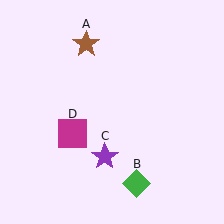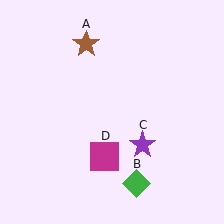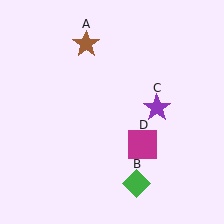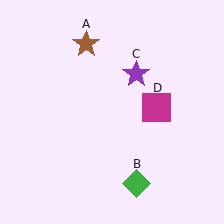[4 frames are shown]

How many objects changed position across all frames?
2 objects changed position: purple star (object C), magenta square (object D).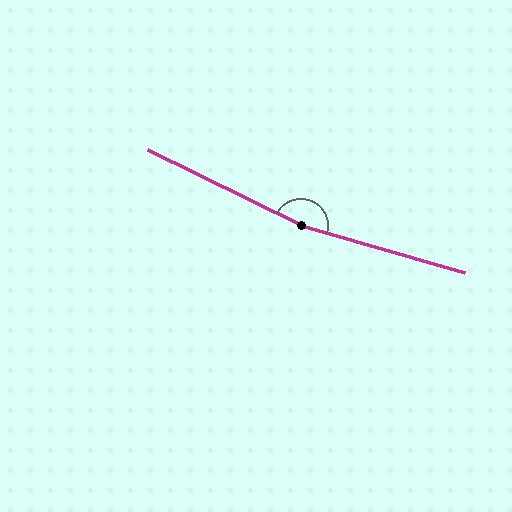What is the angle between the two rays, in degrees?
Approximately 170 degrees.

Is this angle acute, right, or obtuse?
It is obtuse.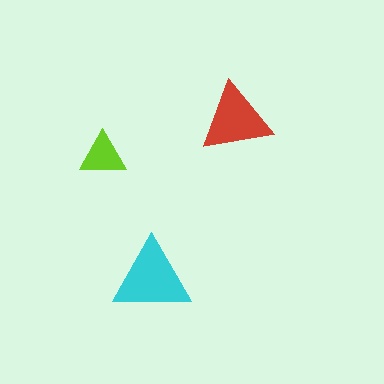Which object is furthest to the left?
The lime triangle is leftmost.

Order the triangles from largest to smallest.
the cyan one, the red one, the lime one.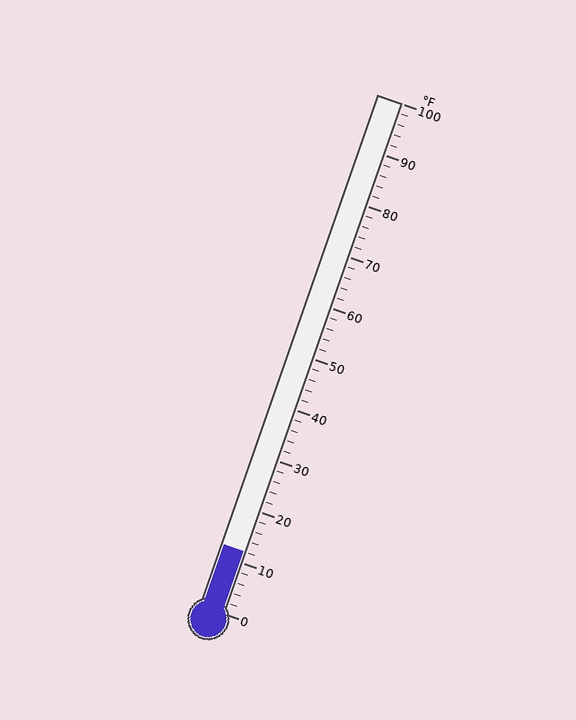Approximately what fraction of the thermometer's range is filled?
The thermometer is filled to approximately 10% of its range.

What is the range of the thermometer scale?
The thermometer scale ranges from 0°F to 100°F.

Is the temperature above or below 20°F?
The temperature is below 20°F.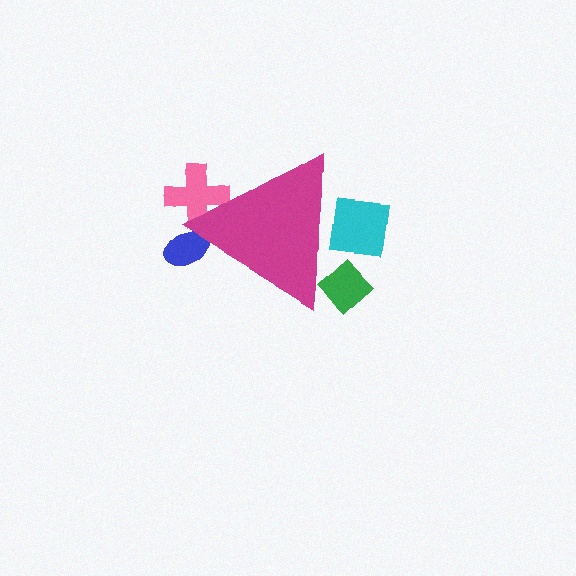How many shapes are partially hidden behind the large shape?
4 shapes are partially hidden.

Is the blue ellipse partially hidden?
Yes, the blue ellipse is partially hidden behind the magenta triangle.